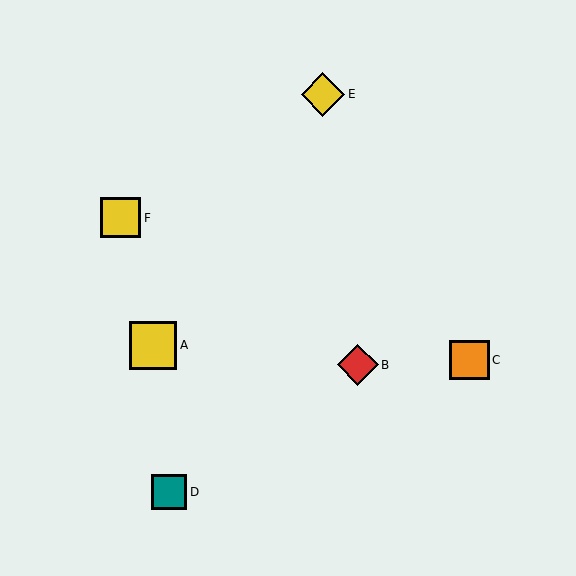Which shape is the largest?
The yellow square (labeled A) is the largest.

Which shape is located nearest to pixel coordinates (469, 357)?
The orange square (labeled C) at (469, 360) is nearest to that location.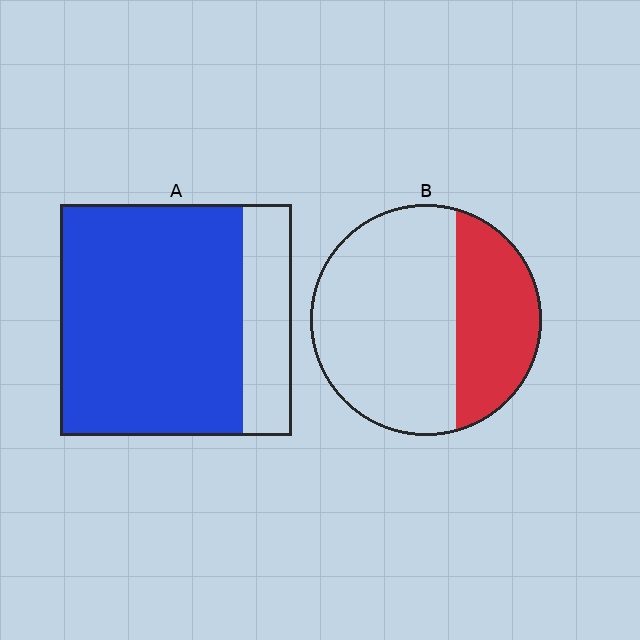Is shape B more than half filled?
No.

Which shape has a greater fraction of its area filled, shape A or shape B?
Shape A.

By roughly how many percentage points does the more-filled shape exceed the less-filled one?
By roughly 45 percentage points (A over B).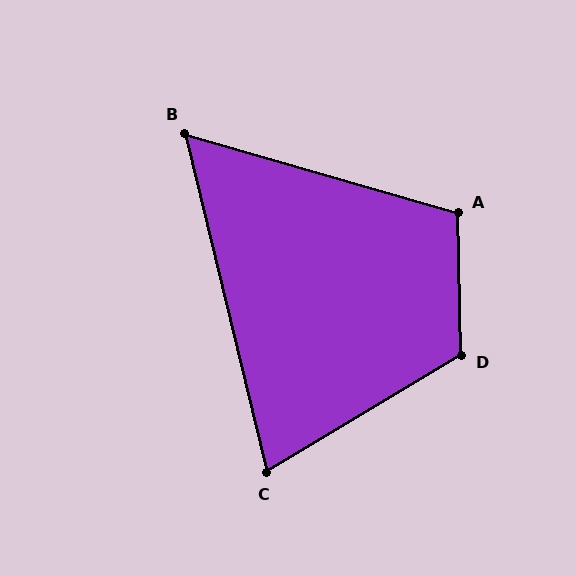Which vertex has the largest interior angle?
D, at approximately 120 degrees.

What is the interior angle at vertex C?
Approximately 73 degrees (acute).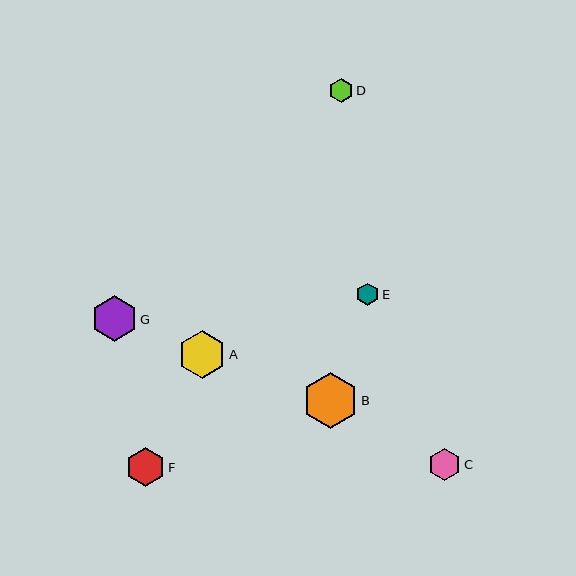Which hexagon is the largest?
Hexagon B is the largest with a size of approximately 56 pixels.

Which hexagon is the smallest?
Hexagon E is the smallest with a size of approximately 22 pixels.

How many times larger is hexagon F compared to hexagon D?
Hexagon F is approximately 1.6 times the size of hexagon D.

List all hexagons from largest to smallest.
From largest to smallest: B, A, G, F, C, D, E.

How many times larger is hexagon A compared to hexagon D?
Hexagon A is approximately 2.0 times the size of hexagon D.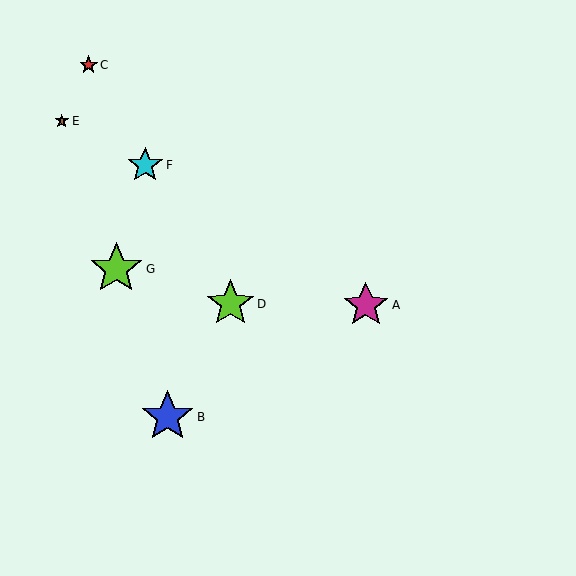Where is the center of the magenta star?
The center of the magenta star is at (366, 305).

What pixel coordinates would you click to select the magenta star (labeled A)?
Click at (366, 305) to select the magenta star A.